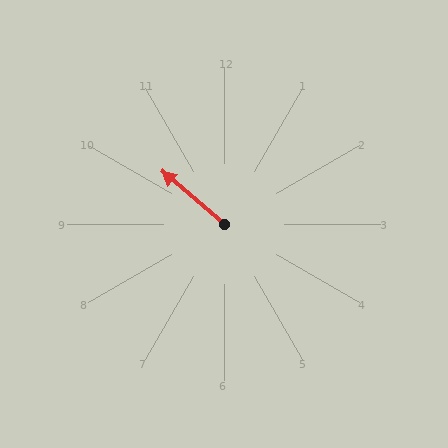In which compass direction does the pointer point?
Northwest.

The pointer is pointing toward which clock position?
Roughly 10 o'clock.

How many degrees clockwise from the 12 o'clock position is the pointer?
Approximately 310 degrees.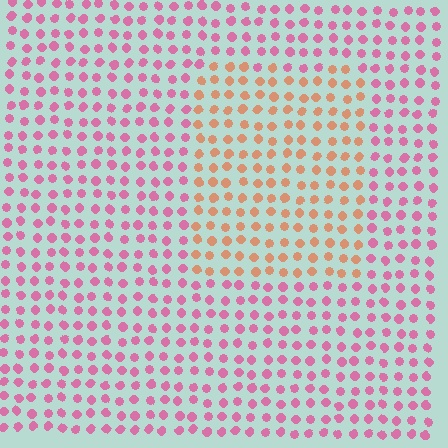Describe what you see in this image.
The image is filled with small pink elements in a uniform arrangement. A rectangle-shaped region is visible where the elements are tinted to a slightly different hue, forming a subtle color boundary.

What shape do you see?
I see a rectangle.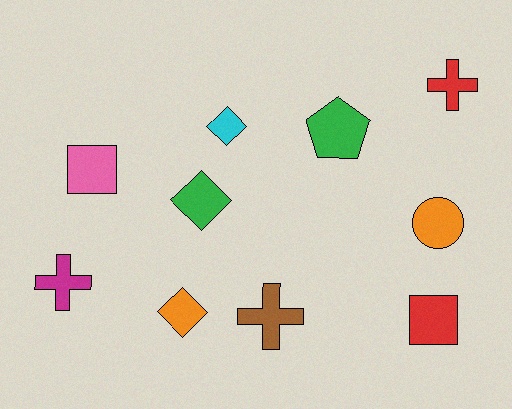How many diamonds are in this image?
There are 3 diamonds.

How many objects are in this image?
There are 10 objects.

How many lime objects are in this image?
There are no lime objects.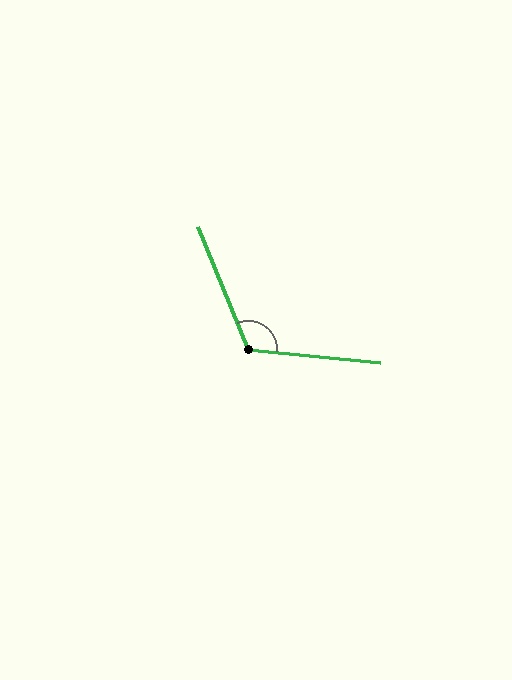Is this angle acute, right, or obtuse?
It is obtuse.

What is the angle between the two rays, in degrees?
Approximately 118 degrees.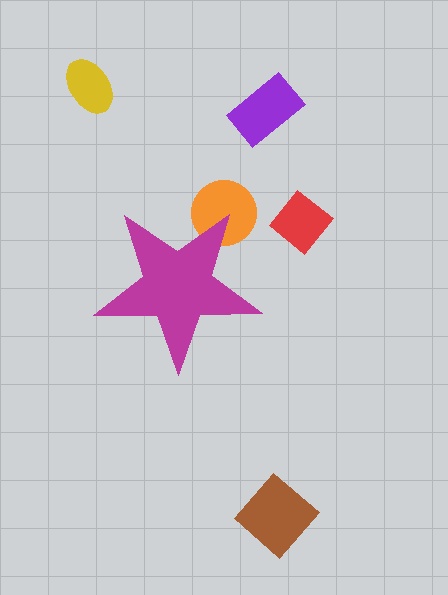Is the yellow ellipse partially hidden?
No, the yellow ellipse is fully visible.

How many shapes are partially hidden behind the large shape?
1 shape is partially hidden.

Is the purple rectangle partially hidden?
No, the purple rectangle is fully visible.